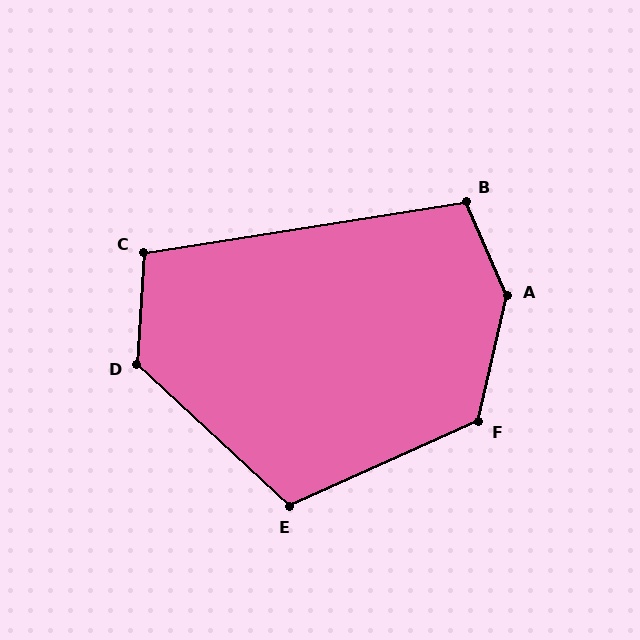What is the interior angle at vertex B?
Approximately 104 degrees (obtuse).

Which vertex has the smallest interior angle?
C, at approximately 103 degrees.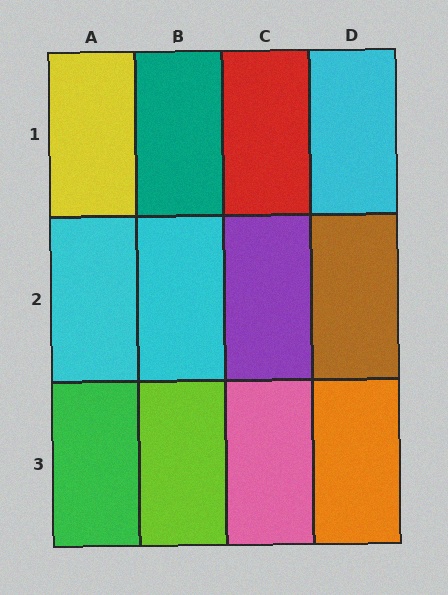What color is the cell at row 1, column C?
Red.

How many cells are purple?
1 cell is purple.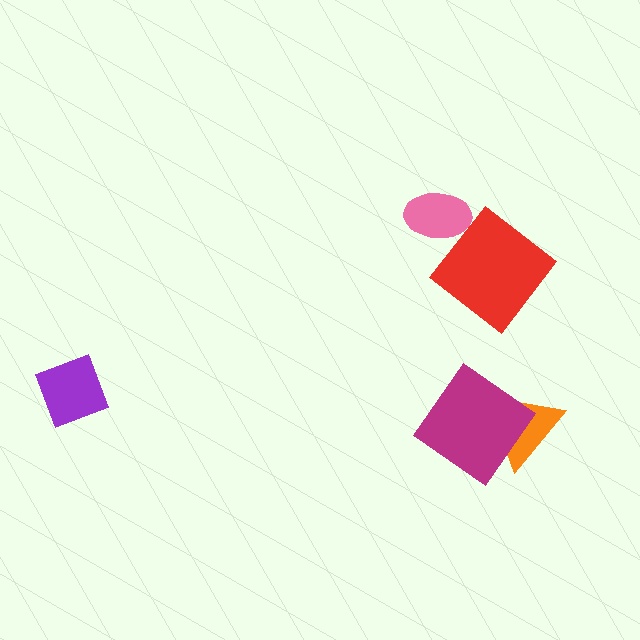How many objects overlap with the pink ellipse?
0 objects overlap with the pink ellipse.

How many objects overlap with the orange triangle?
1 object overlaps with the orange triangle.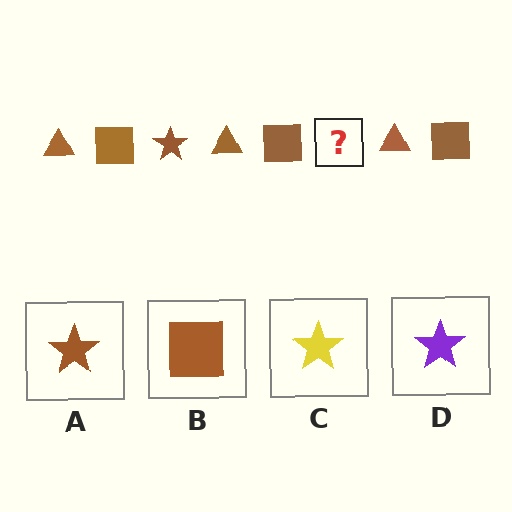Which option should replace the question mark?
Option A.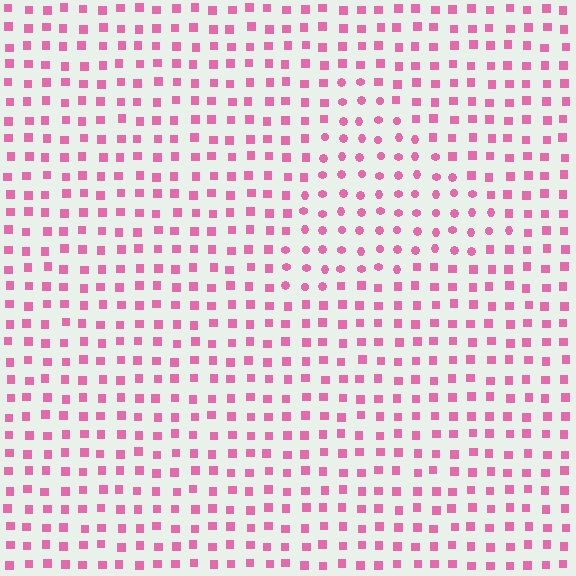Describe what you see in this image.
The image is filled with small pink elements arranged in a uniform grid. A triangle-shaped region contains circles, while the surrounding area contains squares. The boundary is defined purely by the change in element shape.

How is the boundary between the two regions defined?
The boundary is defined by a change in element shape: circles inside vs. squares outside. All elements share the same color and spacing.